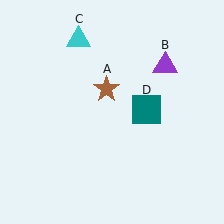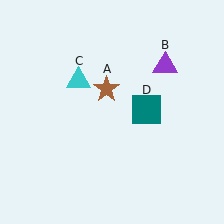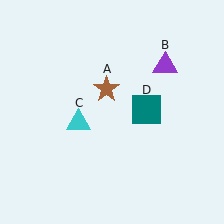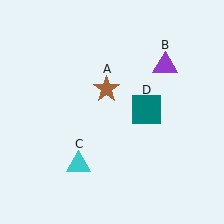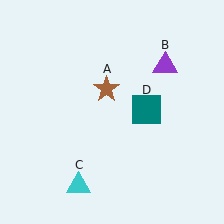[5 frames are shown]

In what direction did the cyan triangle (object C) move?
The cyan triangle (object C) moved down.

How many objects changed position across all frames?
1 object changed position: cyan triangle (object C).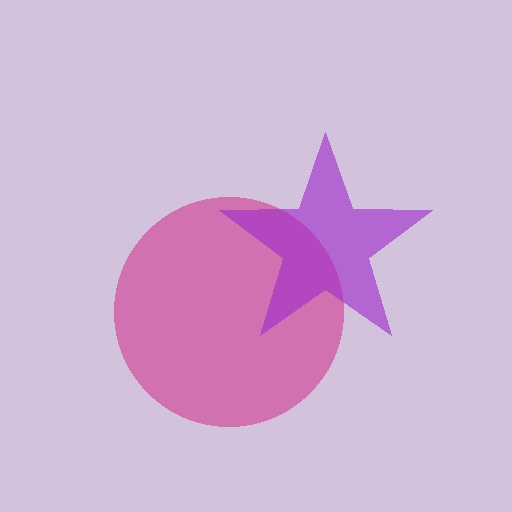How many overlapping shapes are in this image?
There are 2 overlapping shapes in the image.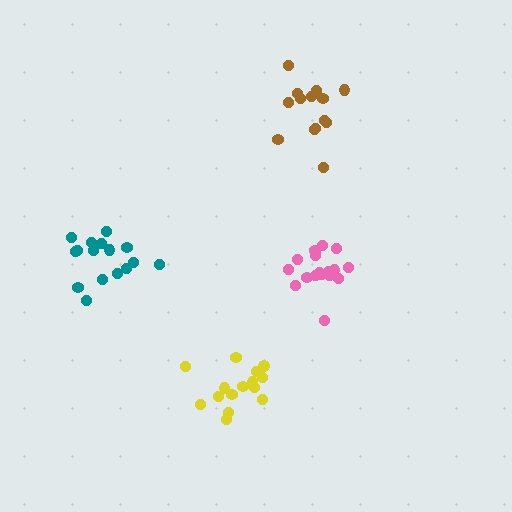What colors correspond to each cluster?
The clusters are colored: pink, brown, teal, yellow.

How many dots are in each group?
Group 1: 17 dots, Group 2: 14 dots, Group 3: 16 dots, Group 4: 15 dots (62 total).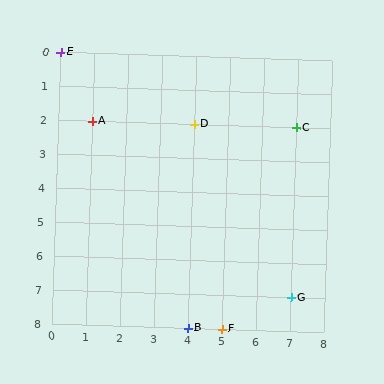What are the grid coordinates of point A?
Point A is at grid coordinates (1, 2).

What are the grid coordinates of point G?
Point G is at grid coordinates (7, 7).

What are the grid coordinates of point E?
Point E is at grid coordinates (0, 0).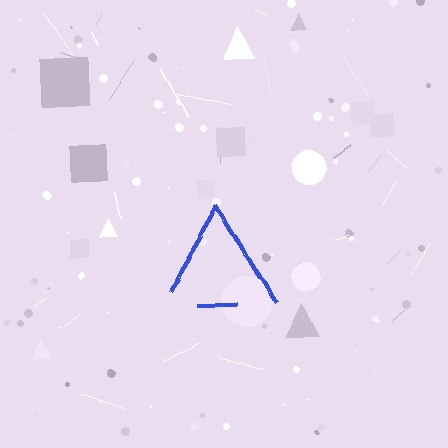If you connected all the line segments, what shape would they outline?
They would outline a triangle.